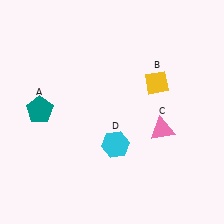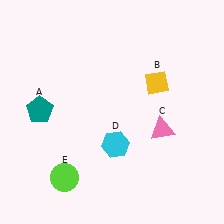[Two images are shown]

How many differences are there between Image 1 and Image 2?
There is 1 difference between the two images.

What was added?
A lime circle (E) was added in Image 2.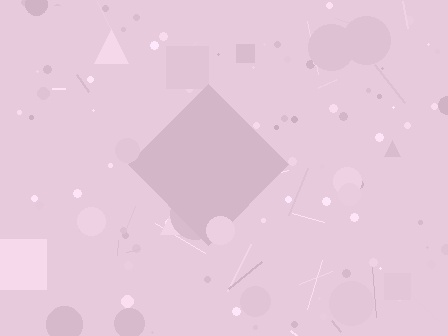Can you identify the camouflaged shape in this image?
The camouflaged shape is a diamond.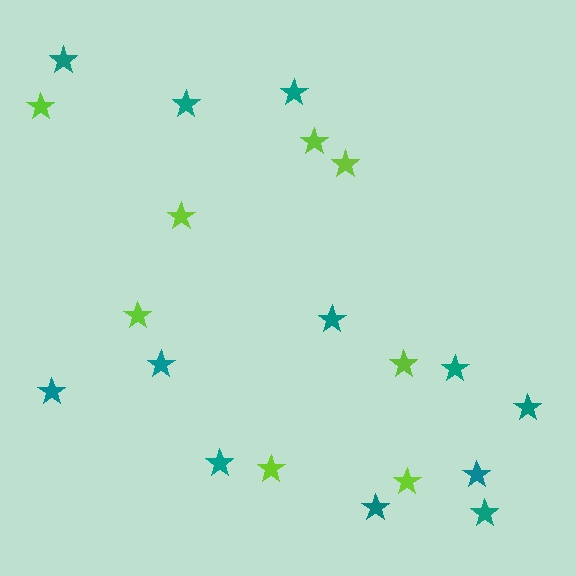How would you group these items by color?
There are 2 groups: one group of lime stars (8) and one group of teal stars (12).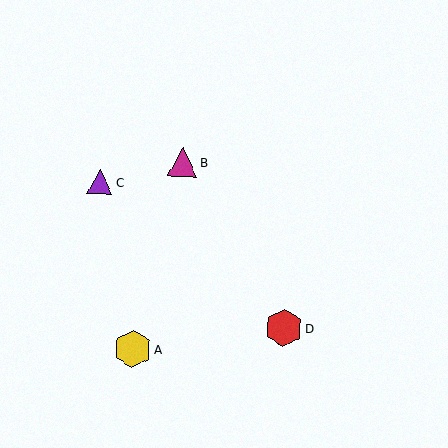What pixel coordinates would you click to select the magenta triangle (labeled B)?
Click at (183, 162) to select the magenta triangle B.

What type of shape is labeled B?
Shape B is a magenta triangle.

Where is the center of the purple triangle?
The center of the purple triangle is at (100, 182).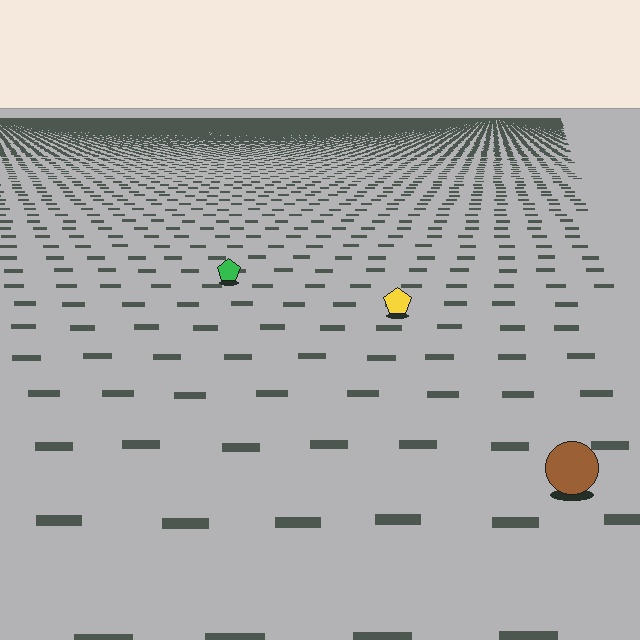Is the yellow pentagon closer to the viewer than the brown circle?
No. The brown circle is closer — you can tell from the texture gradient: the ground texture is coarser near it.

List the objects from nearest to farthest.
From nearest to farthest: the brown circle, the yellow pentagon, the green pentagon.